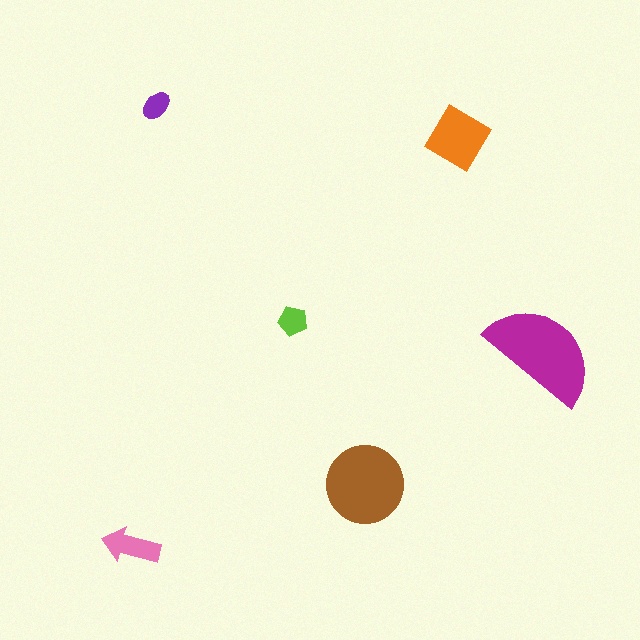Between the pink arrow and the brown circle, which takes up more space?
The brown circle.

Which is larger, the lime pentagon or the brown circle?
The brown circle.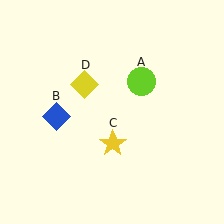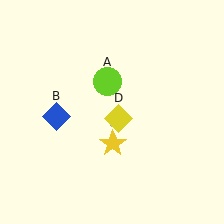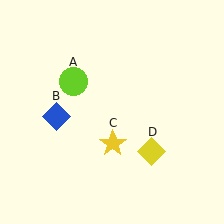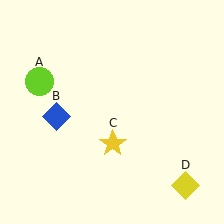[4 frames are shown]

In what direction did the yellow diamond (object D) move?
The yellow diamond (object D) moved down and to the right.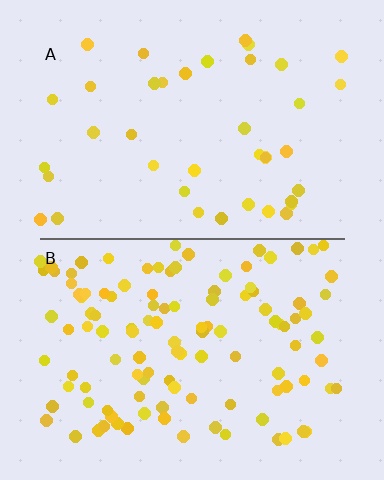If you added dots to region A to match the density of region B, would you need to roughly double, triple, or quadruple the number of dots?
Approximately triple.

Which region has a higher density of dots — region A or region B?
B (the bottom).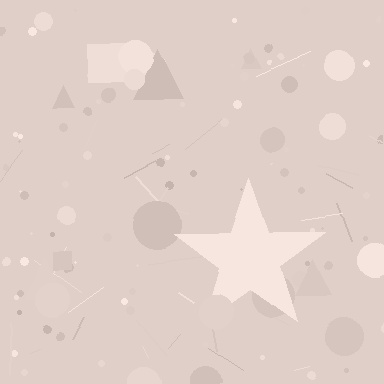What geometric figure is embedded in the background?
A star is embedded in the background.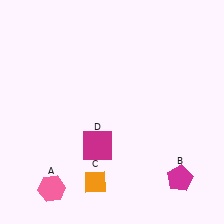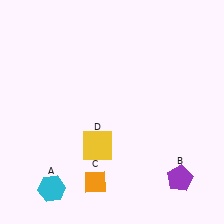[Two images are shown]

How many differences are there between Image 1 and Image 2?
There are 3 differences between the two images.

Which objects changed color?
A changed from pink to cyan. B changed from magenta to purple. D changed from magenta to yellow.